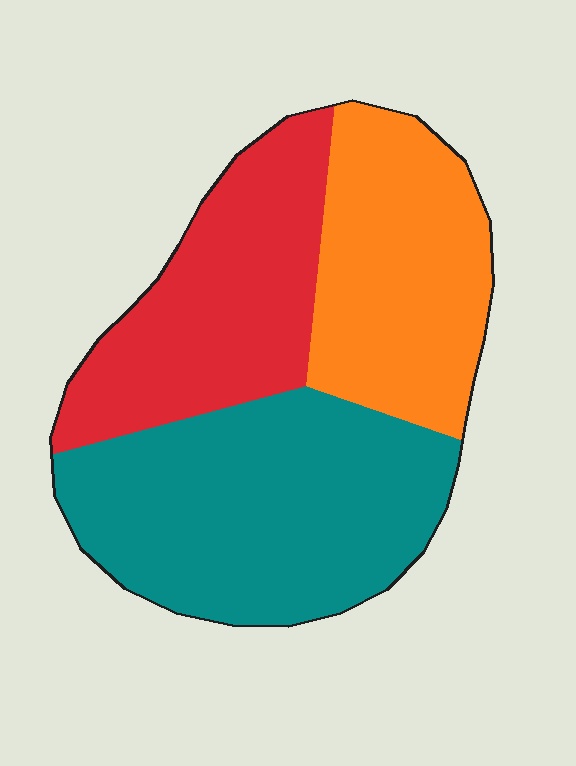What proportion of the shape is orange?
Orange takes up about one quarter (1/4) of the shape.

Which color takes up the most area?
Teal, at roughly 40%.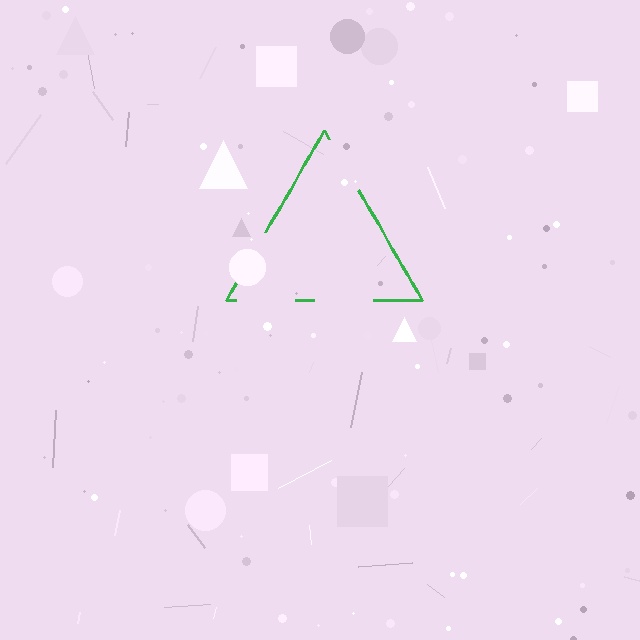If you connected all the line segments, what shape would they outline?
They would outline a triangle.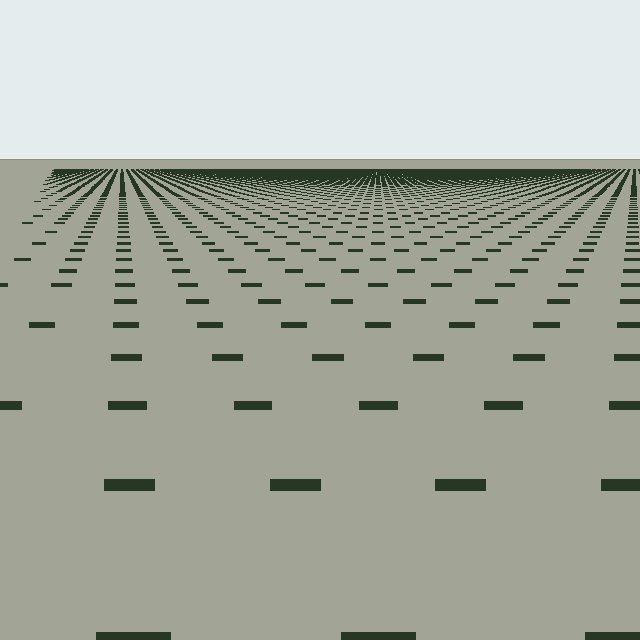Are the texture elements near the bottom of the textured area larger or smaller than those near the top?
Larger. Near the bottom, elements are closer to the viewer and appear at a bigger on-screen size.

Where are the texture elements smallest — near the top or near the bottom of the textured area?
Near the top.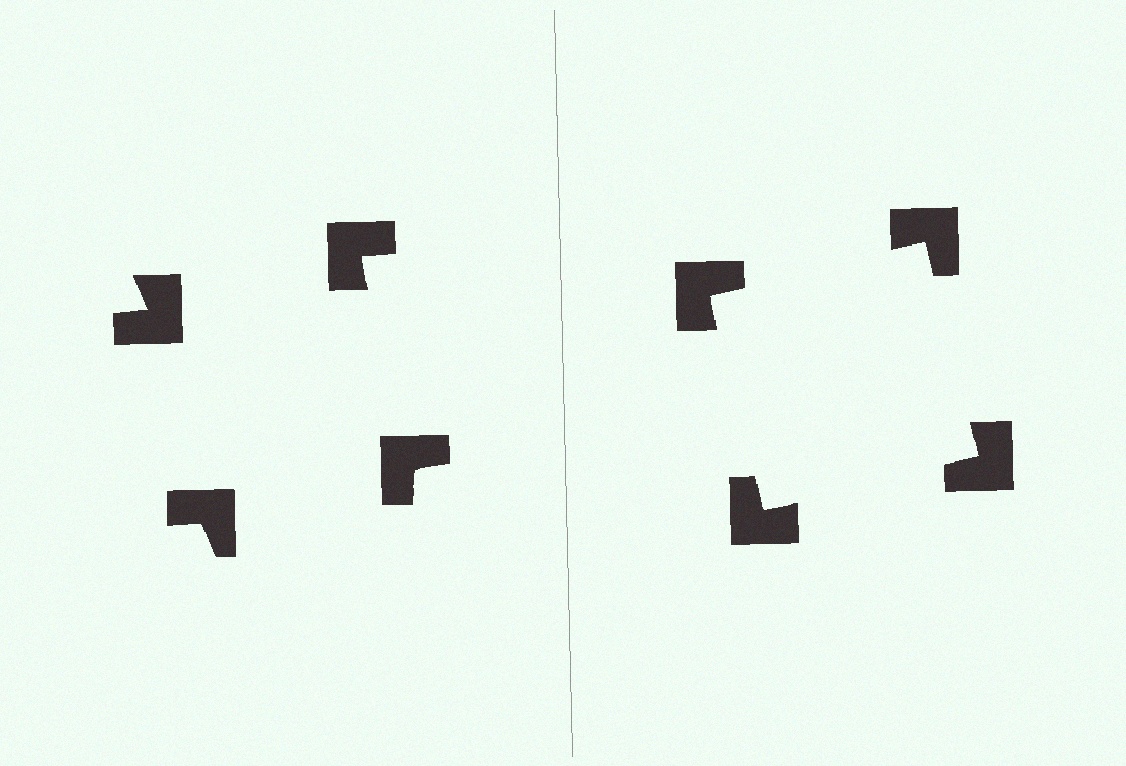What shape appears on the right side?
An illusory square.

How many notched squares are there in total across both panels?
8 — 4 on each side.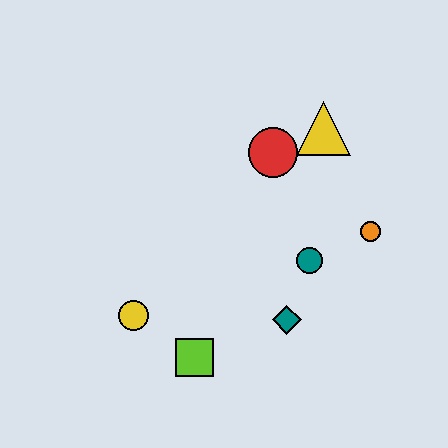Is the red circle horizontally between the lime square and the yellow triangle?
Yes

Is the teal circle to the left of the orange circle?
Yes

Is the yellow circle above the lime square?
Yes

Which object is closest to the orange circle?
The teal circle is closest to the orange circle.